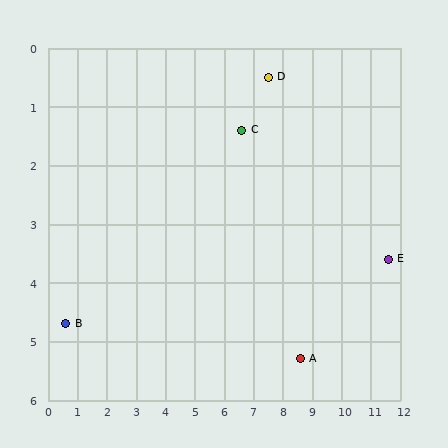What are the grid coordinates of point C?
Point C is at approximately (6.6, 1.4).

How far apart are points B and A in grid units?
Points B and A are about 8.0 grid units apart.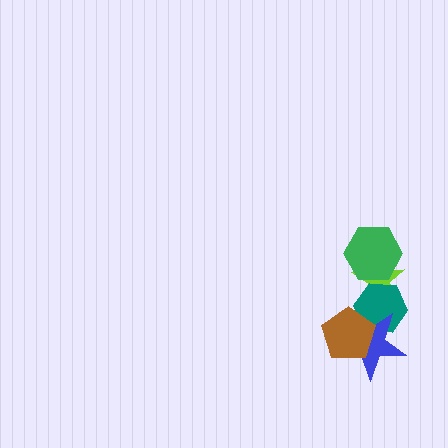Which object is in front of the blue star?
The brown pentagon is in front of the blue star.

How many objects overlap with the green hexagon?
1 object overlaps with the green hexagon.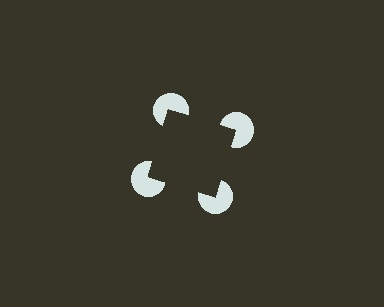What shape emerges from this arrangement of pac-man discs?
An illusory square — its edges are inferred from the aligned wedge cuts in the pac-man discs, not physically drawn.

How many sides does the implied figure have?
4 sides.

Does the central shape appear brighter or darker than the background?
It typically appears slightly darker than the background, even though no actual brightness change is drawn.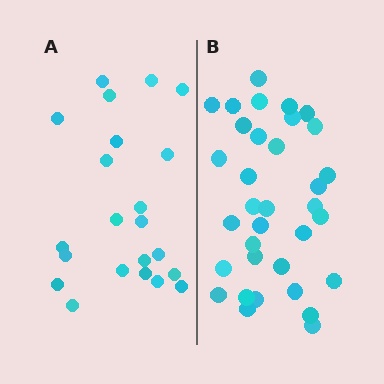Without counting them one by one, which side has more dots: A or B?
Region B (the right region) has more dots.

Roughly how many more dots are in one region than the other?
Region B has roughly 12 or so more dots than region A.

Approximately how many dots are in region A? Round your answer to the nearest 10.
About 20 dots. (The exact count is 22, which rounds to 20.)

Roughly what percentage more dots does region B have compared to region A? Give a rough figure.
About 55% more.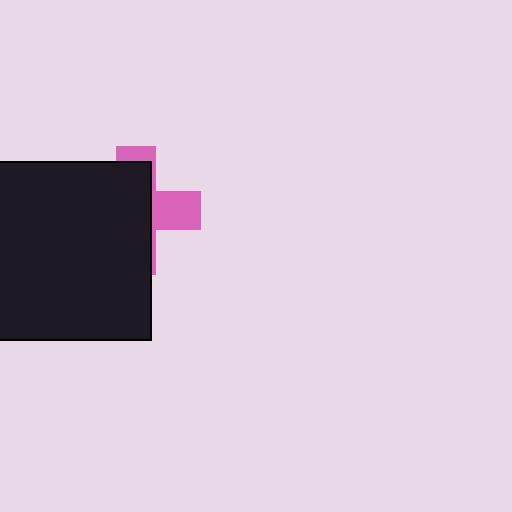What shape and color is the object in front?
The object in front is a black square.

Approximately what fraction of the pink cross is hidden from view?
Roughly 67% of the pink cross is hidden behind the black square.